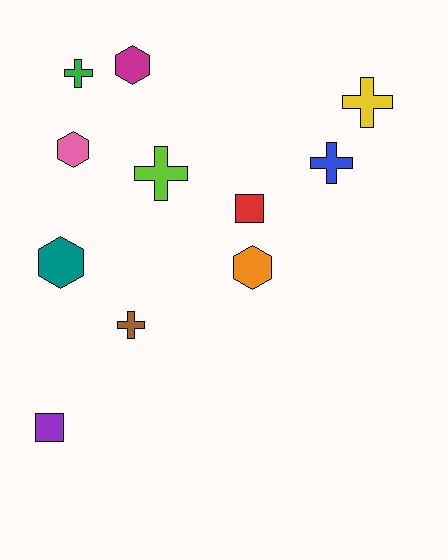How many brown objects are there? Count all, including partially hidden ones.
There is 1 brown object.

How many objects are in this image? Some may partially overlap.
There are 11 objects.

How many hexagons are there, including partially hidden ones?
There are 4 hexagons.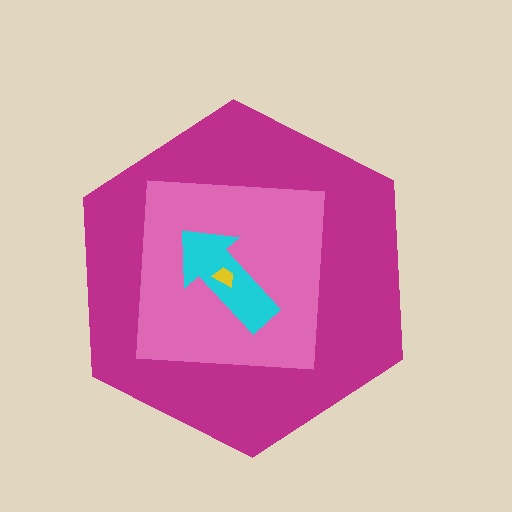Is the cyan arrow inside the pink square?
Yes.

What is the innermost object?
The yellow trapezoid.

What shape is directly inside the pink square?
The cyan arrow.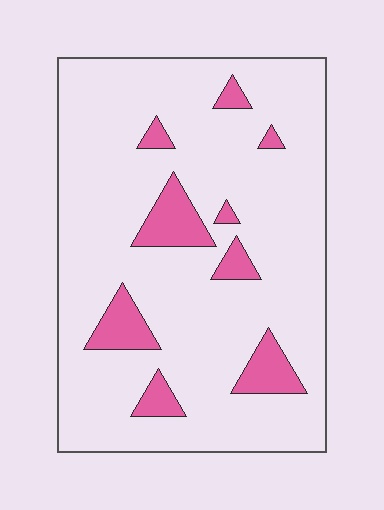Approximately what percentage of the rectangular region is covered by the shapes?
Approximately 15%.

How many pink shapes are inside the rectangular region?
9.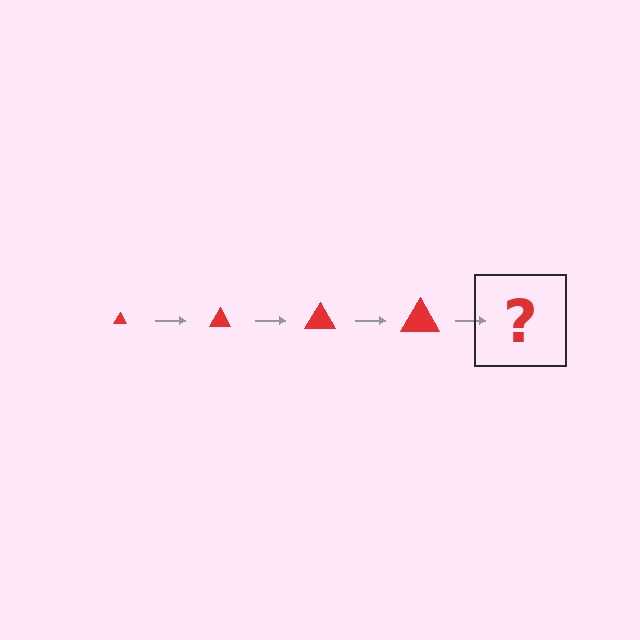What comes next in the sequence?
The next element should be a red triangle, larger than the previous one.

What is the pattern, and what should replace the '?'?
The pattern is that the triangle gets progressively larger each step. The '?' should be a red triangle, larger than the previous one.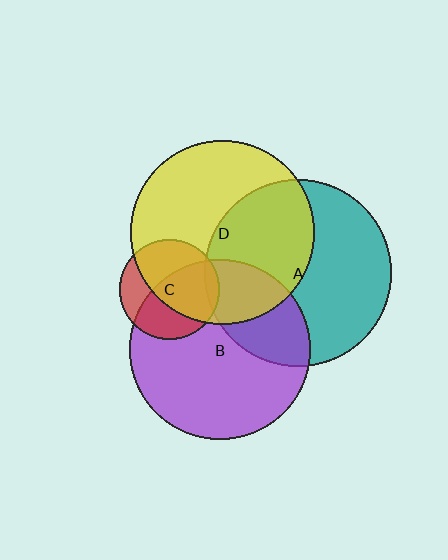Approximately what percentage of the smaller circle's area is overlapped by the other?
Approximately 30%.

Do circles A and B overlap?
Yes.